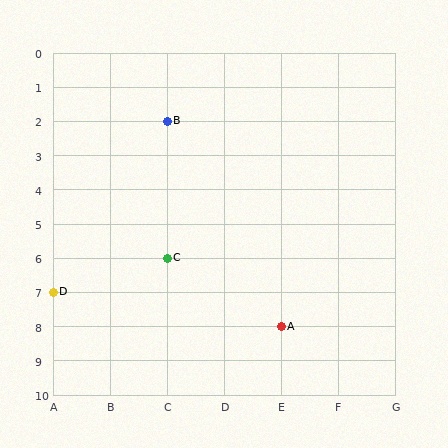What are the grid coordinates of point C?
Point C is at grid coordinates (C, 6).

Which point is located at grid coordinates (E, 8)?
Point A is at (E, 8).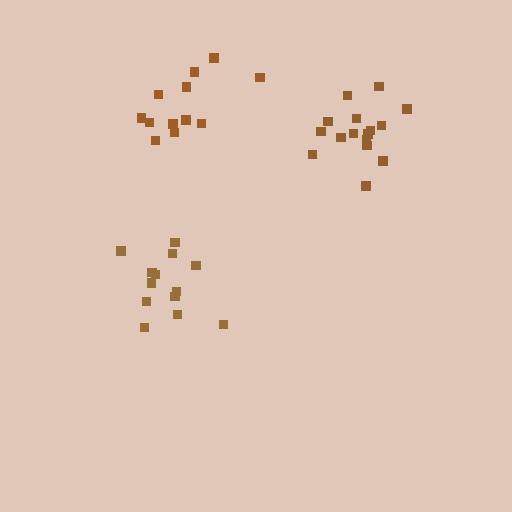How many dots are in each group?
Group 1: 12 dots, Group 2: 13 dots, Group 3: 16 dots (41 total).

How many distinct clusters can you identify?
There are 3 distinct clusters.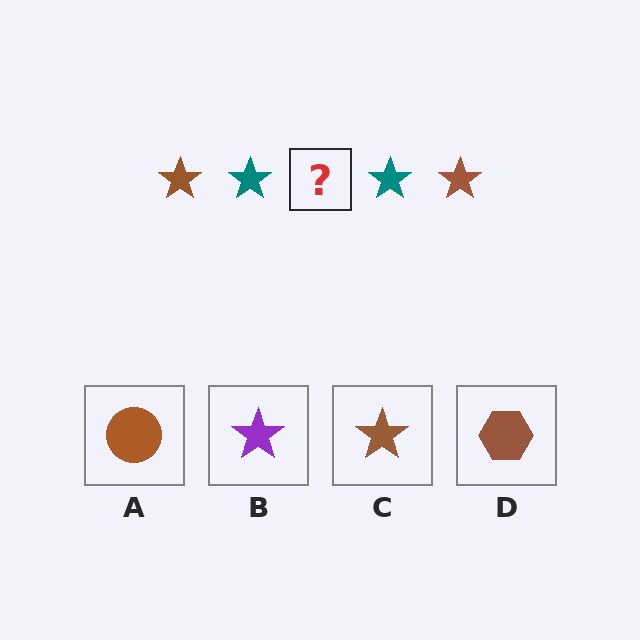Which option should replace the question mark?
Option C.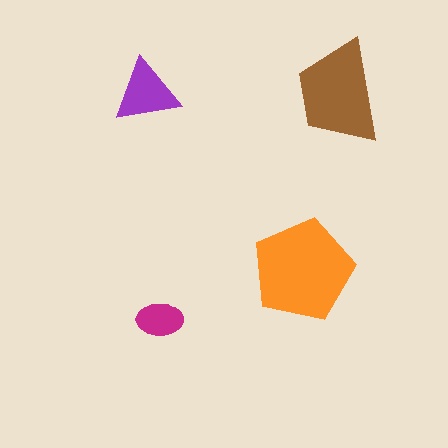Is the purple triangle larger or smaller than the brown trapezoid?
Smaller.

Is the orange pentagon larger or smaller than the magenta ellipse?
Larger.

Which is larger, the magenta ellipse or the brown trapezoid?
The brown trapezoid.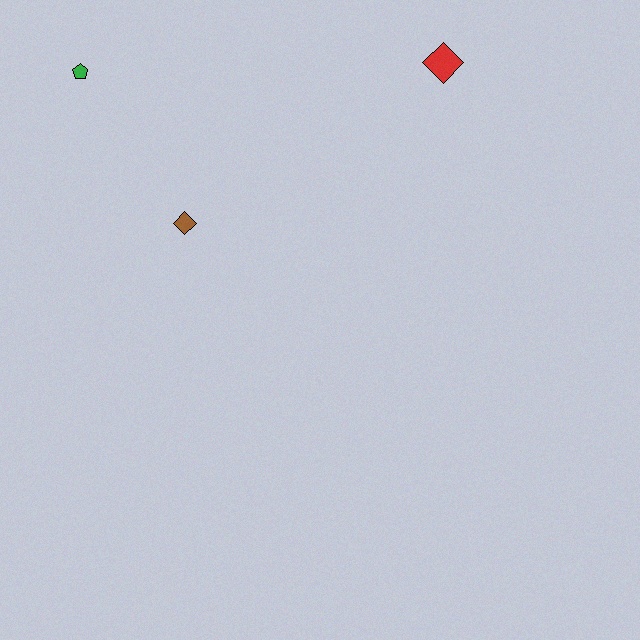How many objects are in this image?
There are 3 objects.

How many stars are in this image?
There are no stars.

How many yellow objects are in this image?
There are no yellow objects.